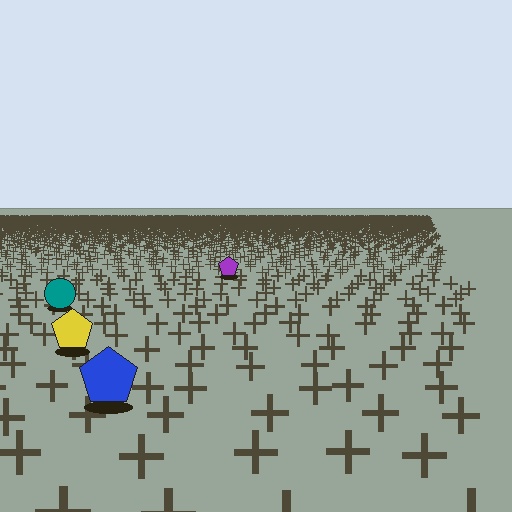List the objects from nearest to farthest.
From nearest to farthest: the blue pentagon, the yellow pentagon, the teal circle, the purple pentagon.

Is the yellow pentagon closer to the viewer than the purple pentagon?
Yes. The yellow pentagon is closer — you can tell from the texture gradient: the ground texture is coarser near it.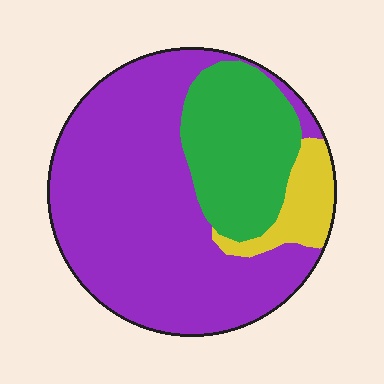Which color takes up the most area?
Purple, at roughly 65%.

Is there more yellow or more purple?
Purple.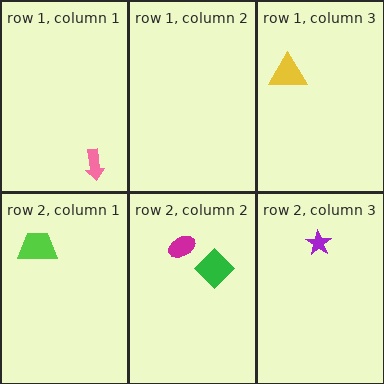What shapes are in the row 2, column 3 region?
The purple star.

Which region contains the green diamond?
The row 2, column 2 region.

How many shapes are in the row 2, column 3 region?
1.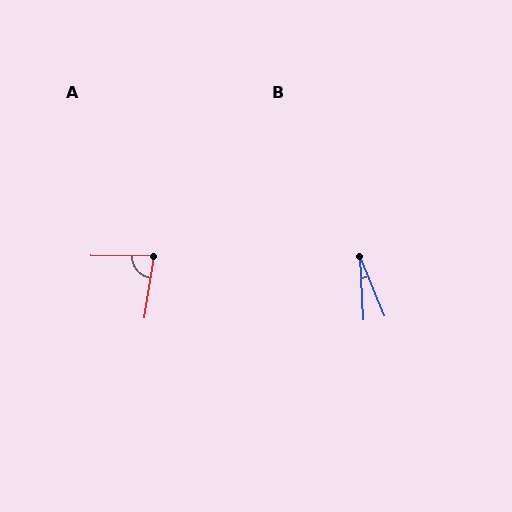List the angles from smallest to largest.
B (20°), A (82°).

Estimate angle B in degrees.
Approximately 20 degrees.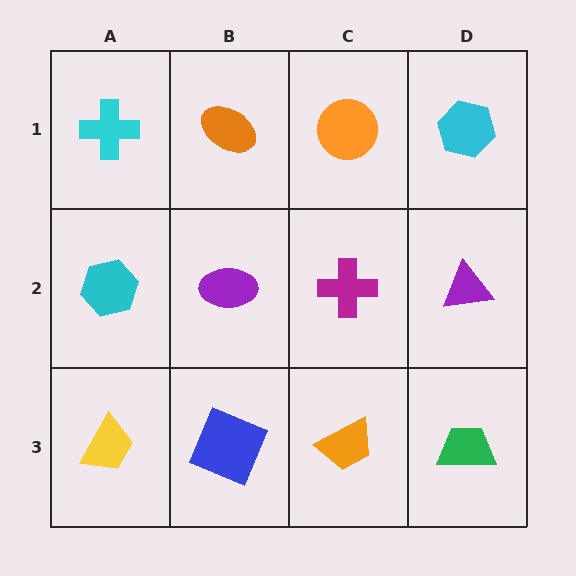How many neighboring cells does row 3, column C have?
3.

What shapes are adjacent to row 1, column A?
A cyan hexagon (row 2, column A), an orange ellipse (row 1, column B).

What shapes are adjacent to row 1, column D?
A purple triangle (row 2, column D), an orange circle (row 1, column C).